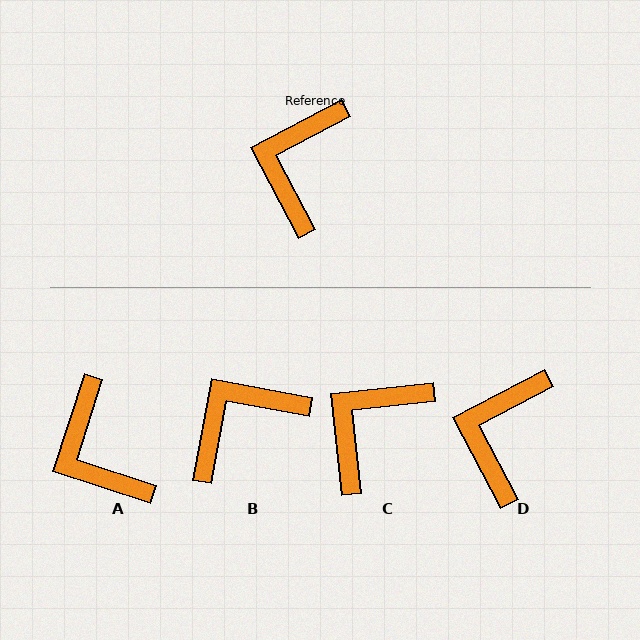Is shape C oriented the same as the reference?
No, it is off by about 22 degrees.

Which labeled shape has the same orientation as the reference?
D.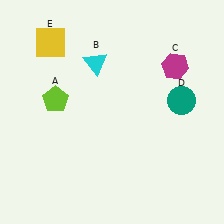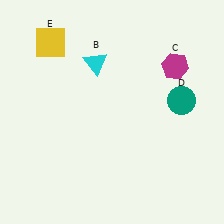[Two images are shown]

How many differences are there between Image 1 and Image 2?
There is 1 difference between the two images.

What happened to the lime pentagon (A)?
The lime pentagon (A) was removed in Image 2. It was in the top-left area of Image 1.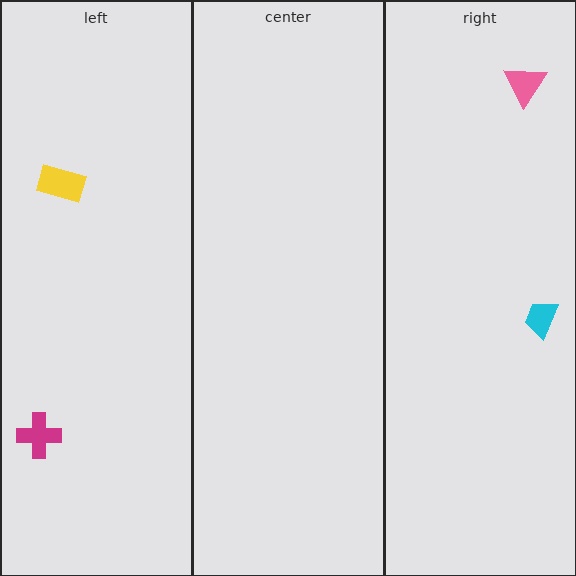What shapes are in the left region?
The yellow rectangle, the magenta cross.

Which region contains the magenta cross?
The left region.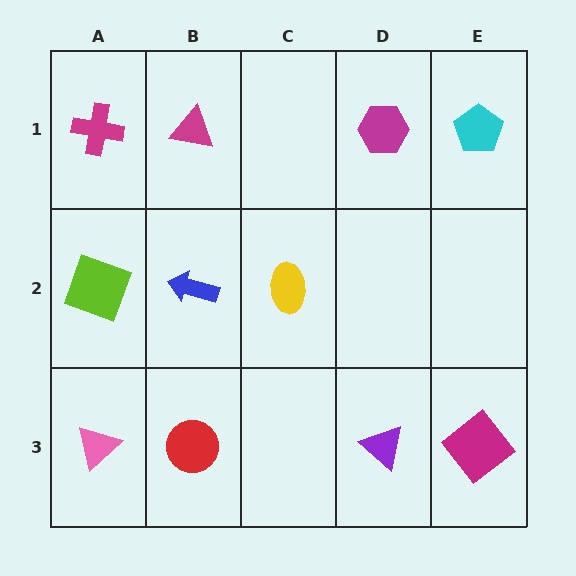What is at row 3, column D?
A purple triangle.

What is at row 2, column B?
A blue arrow.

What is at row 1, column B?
A magenta triangle.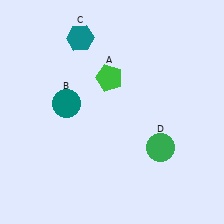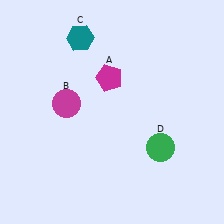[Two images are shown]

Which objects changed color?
A changed from green to magenta. B changed from teal to magenta.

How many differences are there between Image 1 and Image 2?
There are 2 differences between the two images.